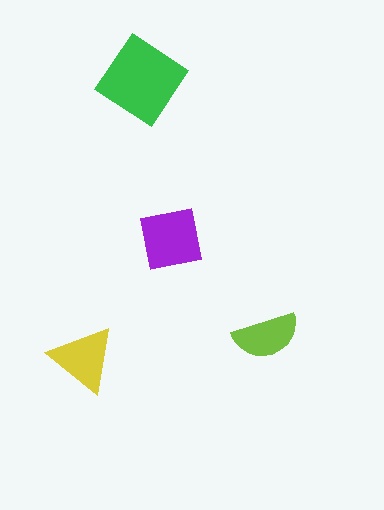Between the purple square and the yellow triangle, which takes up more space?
The purple square.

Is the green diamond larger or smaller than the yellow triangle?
Larger.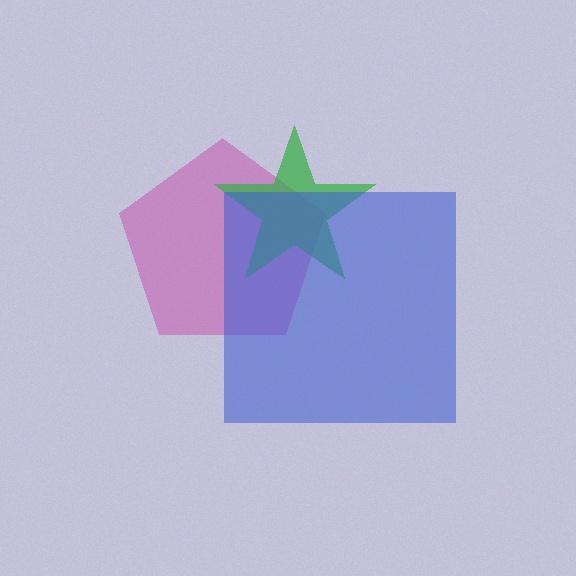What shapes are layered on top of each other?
The layered shapes are: a magenta pentagon, a green star, a blue square.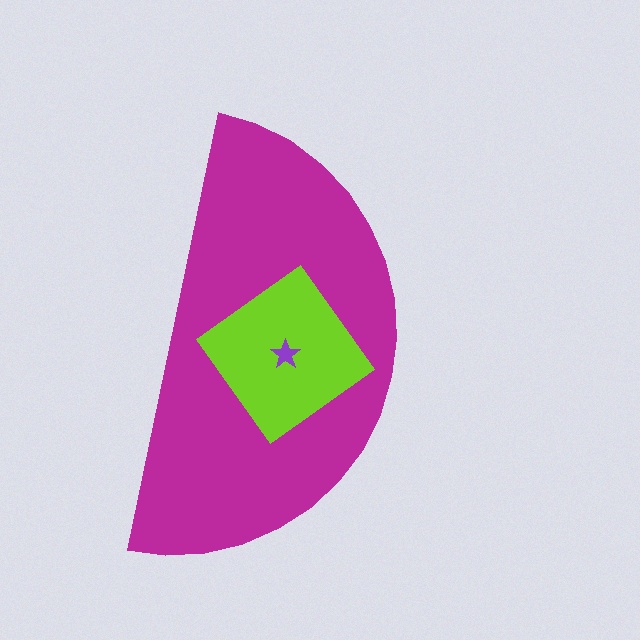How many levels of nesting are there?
3.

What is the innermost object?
The purple star.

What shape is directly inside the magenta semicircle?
The lime diamond.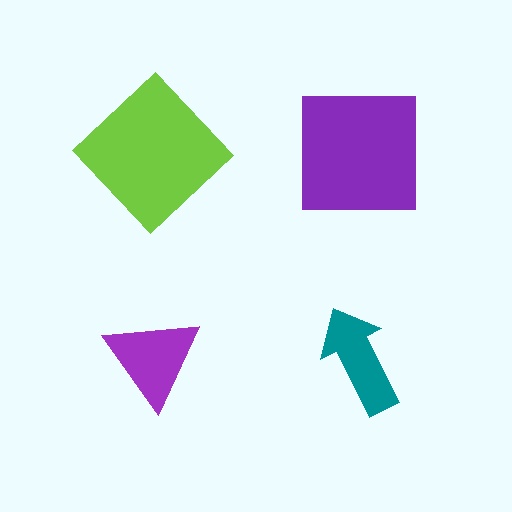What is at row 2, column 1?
A purple triangle.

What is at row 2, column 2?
A teal arrow.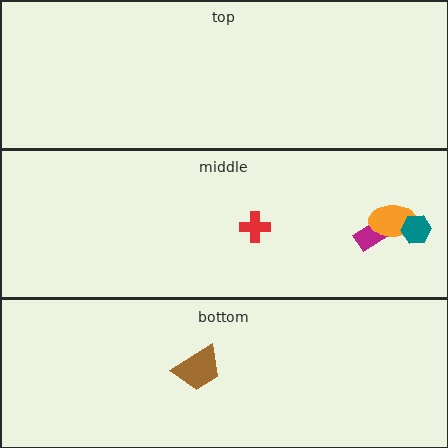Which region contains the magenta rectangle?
The middle region.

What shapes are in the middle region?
The magenta rectangle, the orange ellipse, the red cross, the teal hexagon.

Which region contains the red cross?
The middle region.